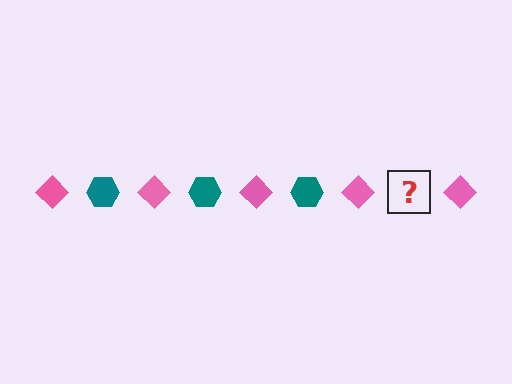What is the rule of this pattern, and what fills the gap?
The rule is that the pattern alternates between pink diamond and teal hexagon. The gap should be filled with a teal hexagon.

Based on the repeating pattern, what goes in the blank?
The blank should be a teal hexagon.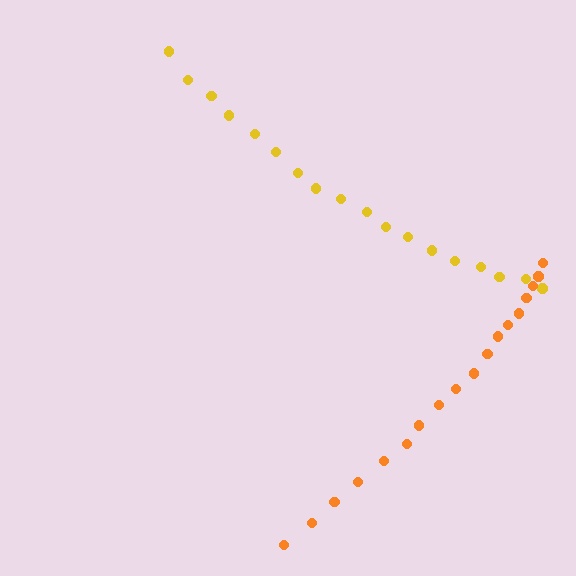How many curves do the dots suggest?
There are 2 distinct paths.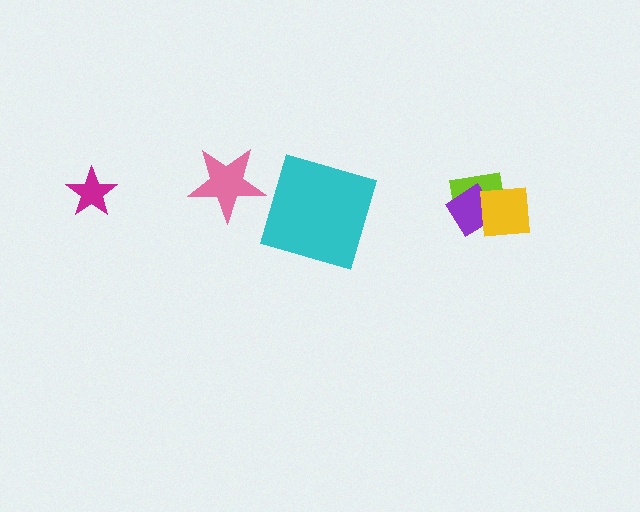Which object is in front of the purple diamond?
The yellow square is in front of the purple diamond.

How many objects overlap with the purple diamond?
2 objects overlap with the purple diamond.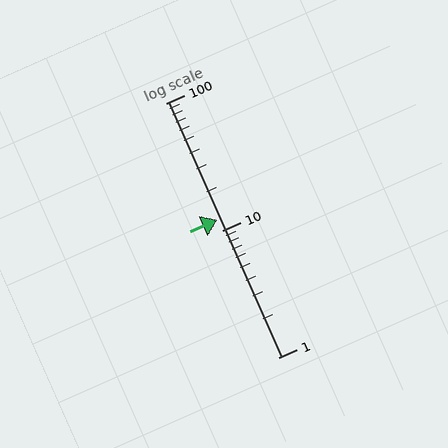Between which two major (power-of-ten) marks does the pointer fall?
The pointer is between 10 and 100.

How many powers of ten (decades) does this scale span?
The scale spans 2 decades, from 1 to 100.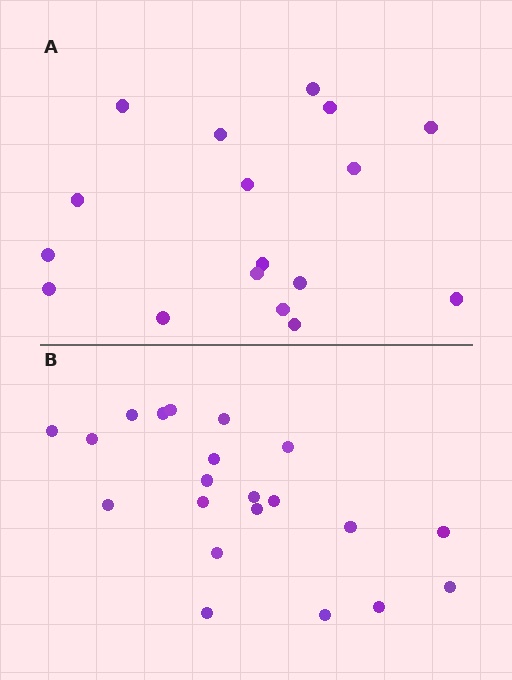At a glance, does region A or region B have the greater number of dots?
Region B (the bottom region) has more dots.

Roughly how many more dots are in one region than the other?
Region B has about 4 more dots than region A.